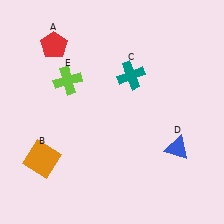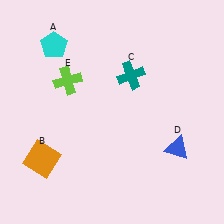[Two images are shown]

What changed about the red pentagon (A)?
In Image 1, A is red. In Image 2, it changed to cyan.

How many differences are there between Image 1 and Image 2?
There is 1 difference between the two images.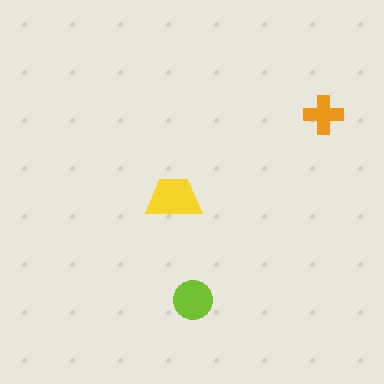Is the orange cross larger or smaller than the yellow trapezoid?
Smaller.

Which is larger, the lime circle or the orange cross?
The lime circle.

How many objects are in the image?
There are 3 objects in the image.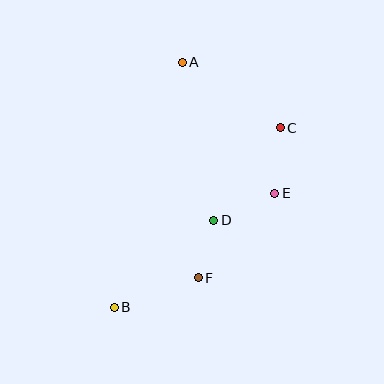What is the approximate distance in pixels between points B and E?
The distance between B and E is approximately 197 pixels.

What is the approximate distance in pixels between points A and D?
The distance between A and D is approximately 161 pixels.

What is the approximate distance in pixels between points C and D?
The distance between C and D is approximately 114 pixels.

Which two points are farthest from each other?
Points A and B are farthest from each other.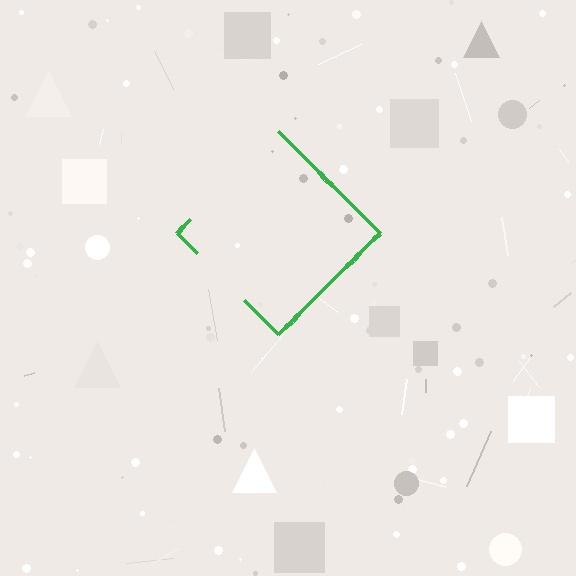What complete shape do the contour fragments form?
The contour fragments form a diamond.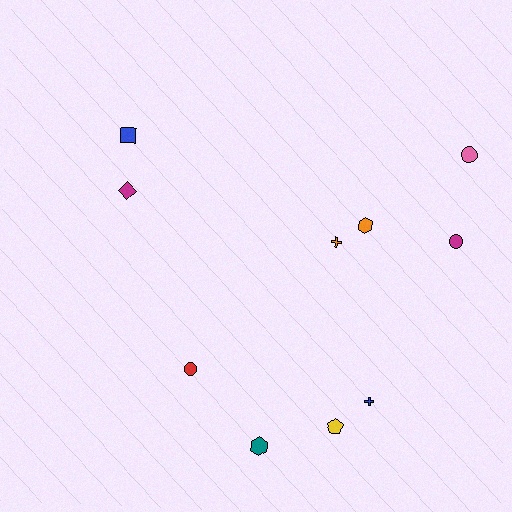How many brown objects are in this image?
There are no brown objects.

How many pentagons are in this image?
There is 1 pentagon.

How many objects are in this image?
There are 10 objects.